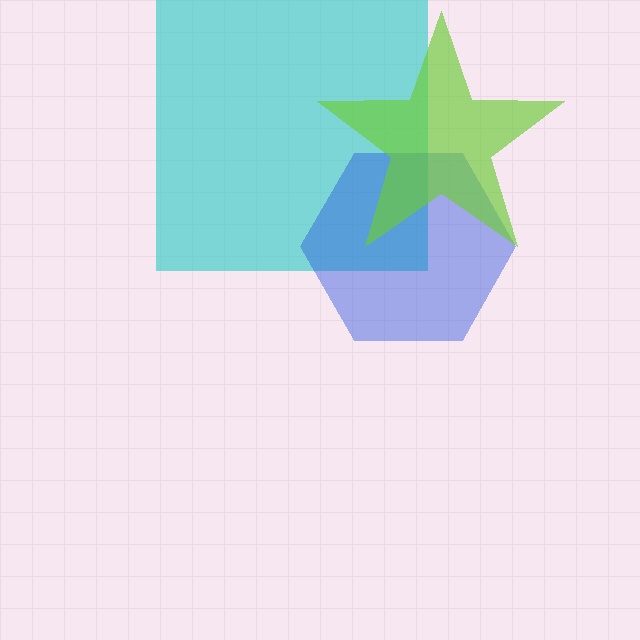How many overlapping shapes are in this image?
There are 3 overlapping shapes in the image.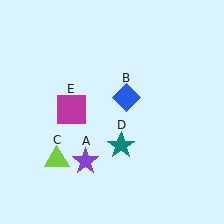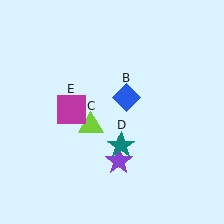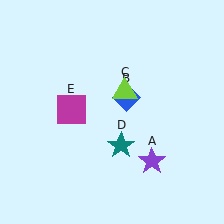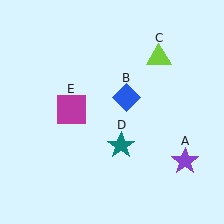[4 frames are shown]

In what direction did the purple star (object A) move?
The purple star (object A) moved right.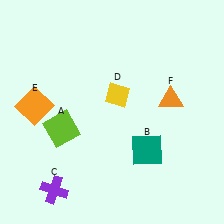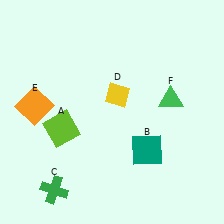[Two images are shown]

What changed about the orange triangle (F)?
In Image 1, F is orange. In Image 2, it changed to green.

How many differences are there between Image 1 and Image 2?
There are 2 differences between the two images.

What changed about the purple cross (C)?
In Image 1, C is purple. In Image 2, it changed to green.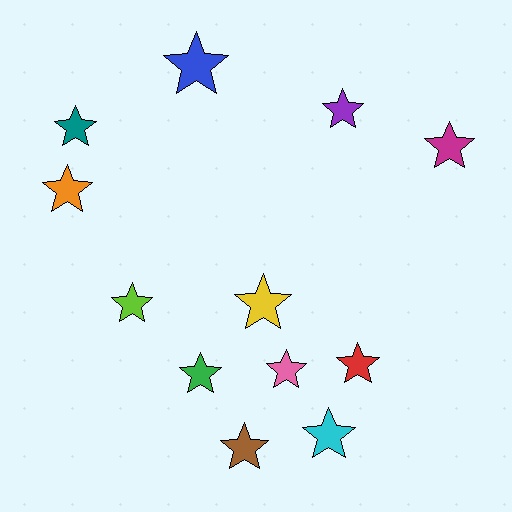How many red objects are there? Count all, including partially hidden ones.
There is 1 red object.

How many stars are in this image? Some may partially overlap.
There are 12 stars.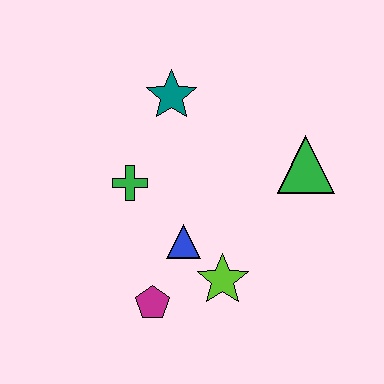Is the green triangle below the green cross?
No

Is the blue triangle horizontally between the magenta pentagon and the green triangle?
Yes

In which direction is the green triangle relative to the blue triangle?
The green triangle is to the right of the blue triangle.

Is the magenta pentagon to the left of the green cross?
No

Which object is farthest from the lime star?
The teal star is farthest from the lime star.